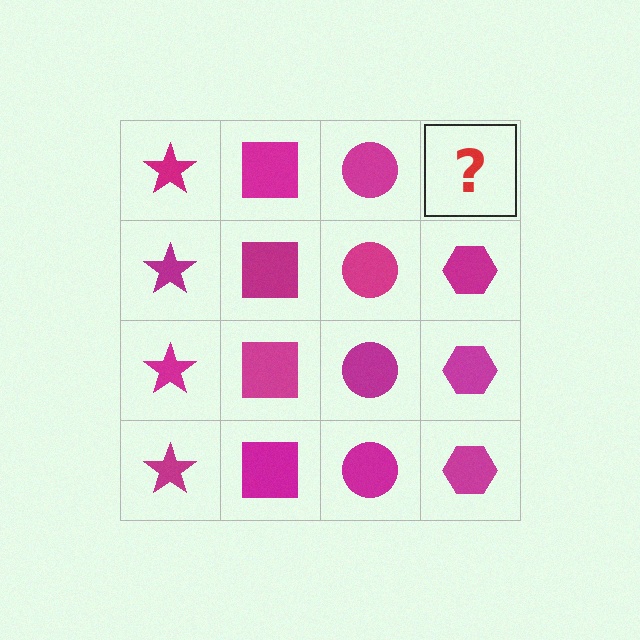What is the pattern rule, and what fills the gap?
The rule is that each column has a consistent shape. The gap should be filled with a magenta hexagon.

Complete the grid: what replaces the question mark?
The question mark should be replaced with a magenta hexagon.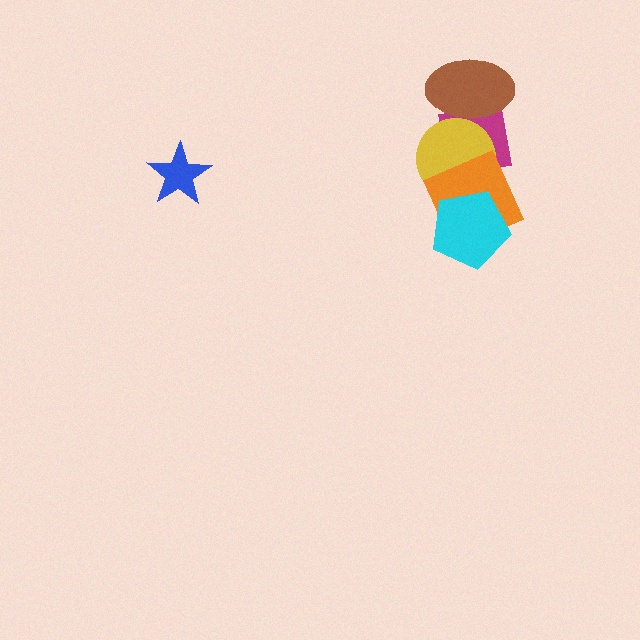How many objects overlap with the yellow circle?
4 objects overlap with the yellow circle.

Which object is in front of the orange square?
The cyan pentagon is in front of the orange square.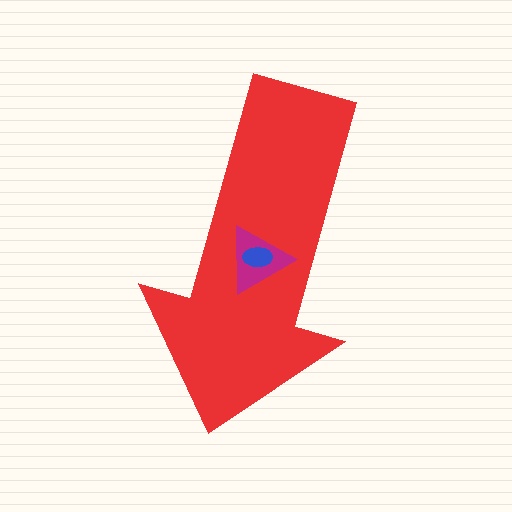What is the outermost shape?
The red arrow.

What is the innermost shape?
The blue ellipse.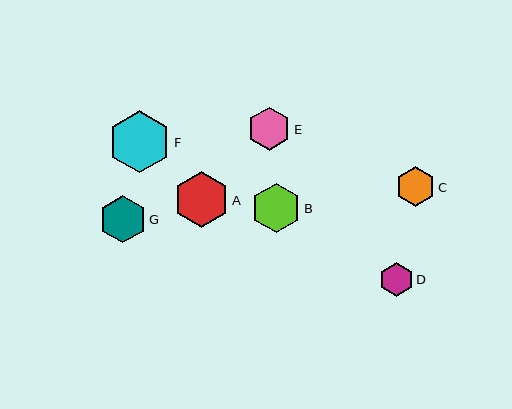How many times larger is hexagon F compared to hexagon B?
Hexagon F is approximately 1.3 times the size of hexagon B.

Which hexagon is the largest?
Hexagon F is the largest with a size of approximately 62 pixels.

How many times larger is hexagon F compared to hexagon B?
Hexagon F is approximately 1.3 times the size of hexagon B.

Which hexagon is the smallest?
Hexagon D is the smallest with a size of approximately 34 pixels.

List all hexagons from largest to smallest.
From largest to smallest: F, A, B, G, E, C, D.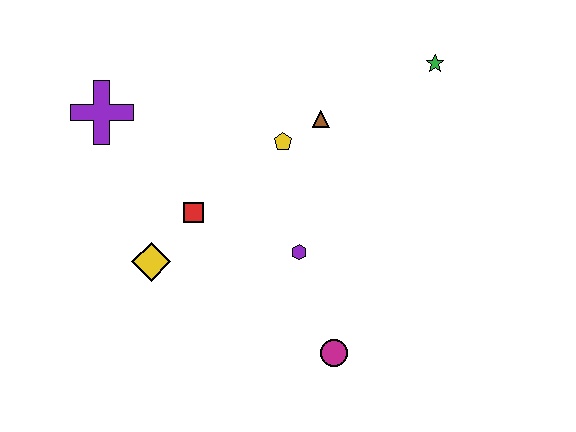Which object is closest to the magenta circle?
The purple hexagon is closest to the magenta circle.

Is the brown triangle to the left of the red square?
No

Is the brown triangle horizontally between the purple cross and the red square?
No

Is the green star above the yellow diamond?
Yes